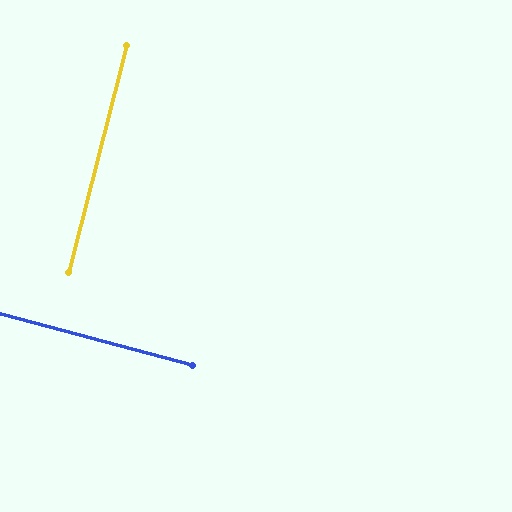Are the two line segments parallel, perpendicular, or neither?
Perpendicular — they meet at approximately 89°.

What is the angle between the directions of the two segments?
Approximately 89 degrees.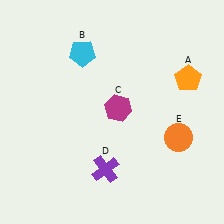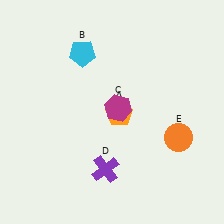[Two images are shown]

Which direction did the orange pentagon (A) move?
The orange pentagon (A) moved left.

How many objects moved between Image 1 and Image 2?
1 object moved between the two images.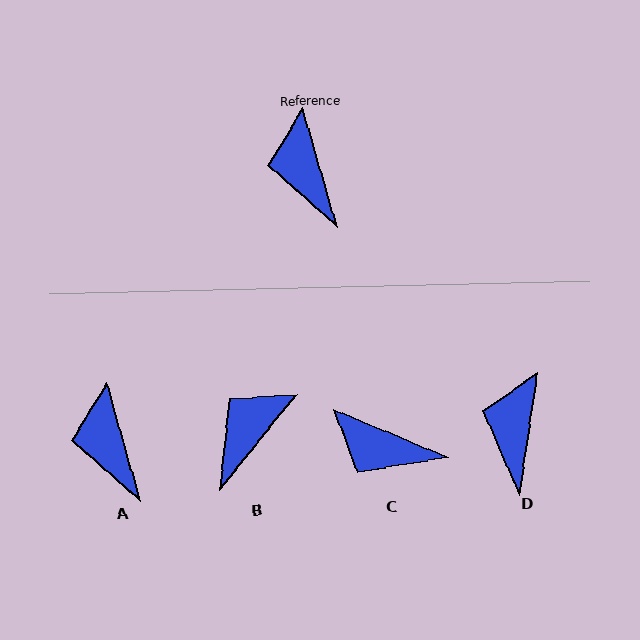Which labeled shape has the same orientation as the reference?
A.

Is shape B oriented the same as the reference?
No, it is off by about 55 degrees.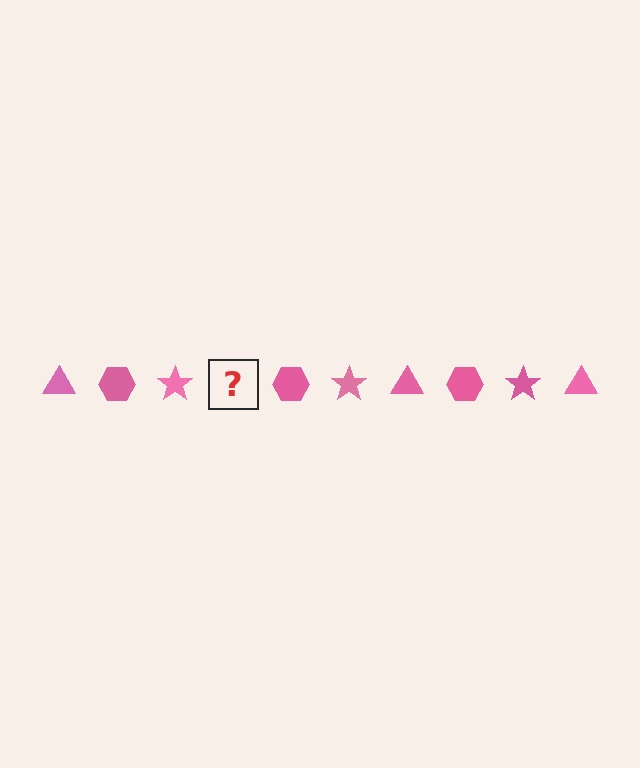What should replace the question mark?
The question mark should be replaced with a pink triangle.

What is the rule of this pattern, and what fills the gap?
The rule is that the pattern cycles through triangle, hexagon, star shapes in pink. The gap should be filled with a pink triangle.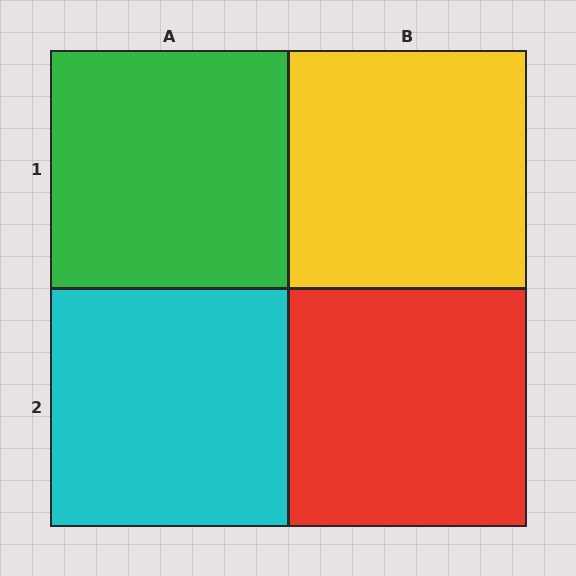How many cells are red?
1 cell is red.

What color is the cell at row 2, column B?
Red.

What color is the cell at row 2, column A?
Cyan.